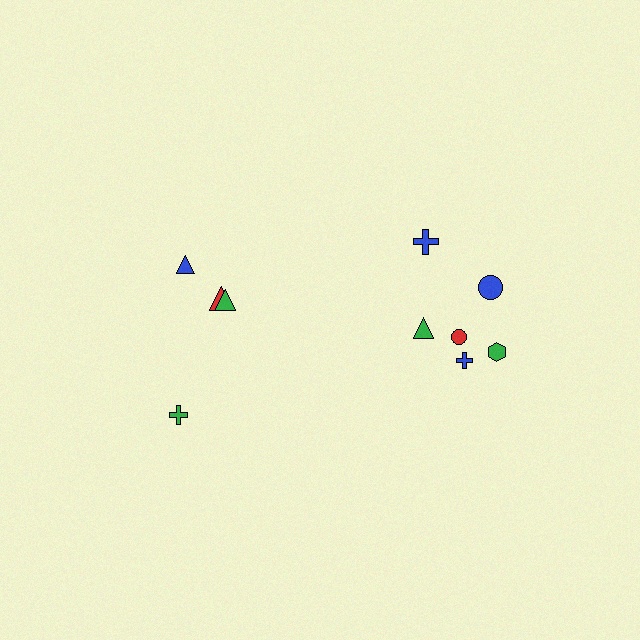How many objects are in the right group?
There are 6 objects.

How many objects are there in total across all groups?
There are 10 objects.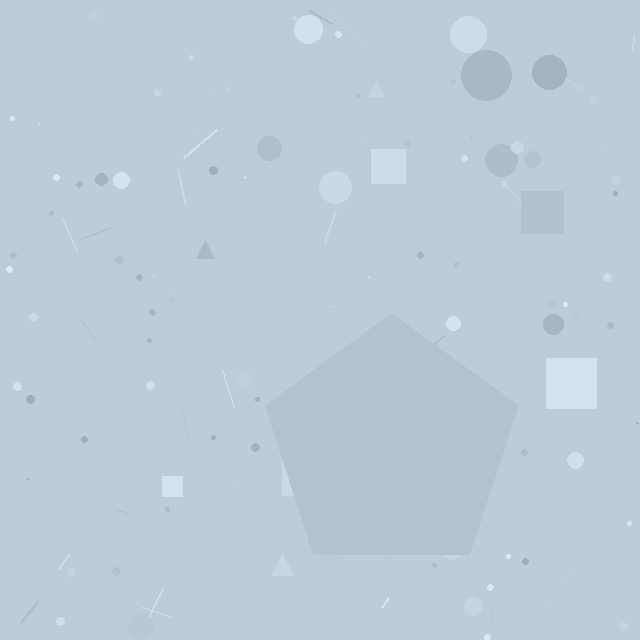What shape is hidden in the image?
A pentagon is hidden in the image.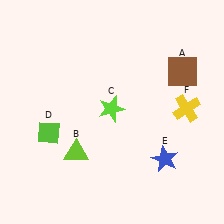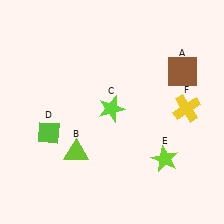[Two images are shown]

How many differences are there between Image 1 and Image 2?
There is 1 difference between the two images.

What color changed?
The star (E) changed from blue in Image 1 to lime in Image 2.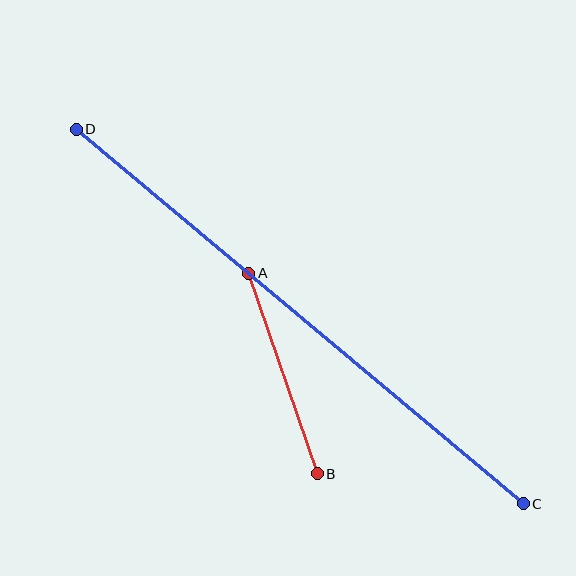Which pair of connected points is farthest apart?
Points C and D are farthest apart.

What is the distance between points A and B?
The distance is approximately 212 pixels.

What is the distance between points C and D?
The distance is approximately 583 pixels.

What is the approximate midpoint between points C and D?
The midpoint is at approximately (300, 316) pixels.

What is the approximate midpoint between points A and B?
The midpoint is at approximately (283, 374) pixels.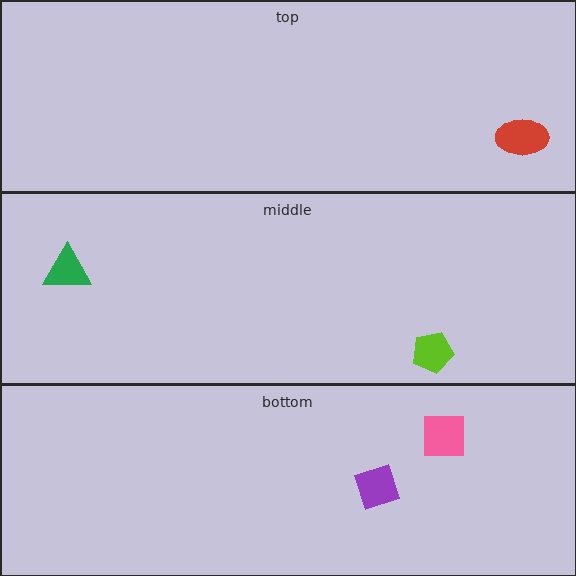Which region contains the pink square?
The bottom region.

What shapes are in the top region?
The red ellipse.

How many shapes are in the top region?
1.